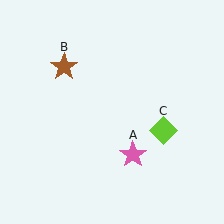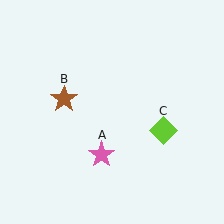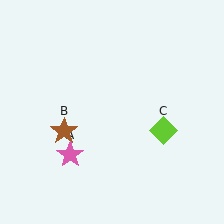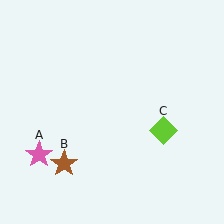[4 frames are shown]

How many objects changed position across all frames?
2 objects changed position: pink star (object A), brown star (object B).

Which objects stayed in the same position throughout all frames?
Lime diamond (object C) remained stationary.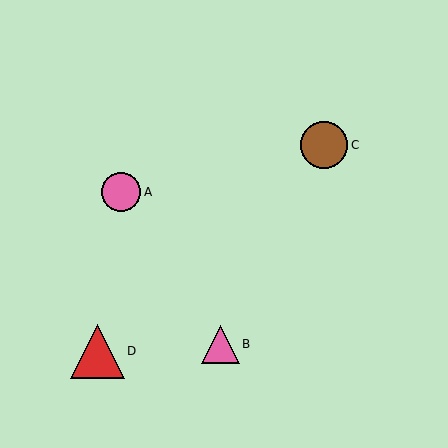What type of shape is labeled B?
Shape B is a pink triangle.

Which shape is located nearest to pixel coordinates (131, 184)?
The pink circle (labeled A) at (121, 192) is nearest to that location.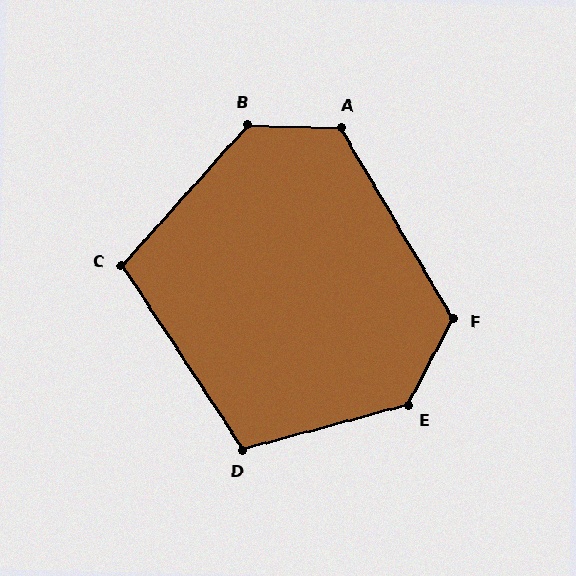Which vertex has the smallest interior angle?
C, at approximately 105 degrees.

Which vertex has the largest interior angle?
E, at approximately 132 degrees.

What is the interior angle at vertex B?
Approximately 130 degrees (obtuse).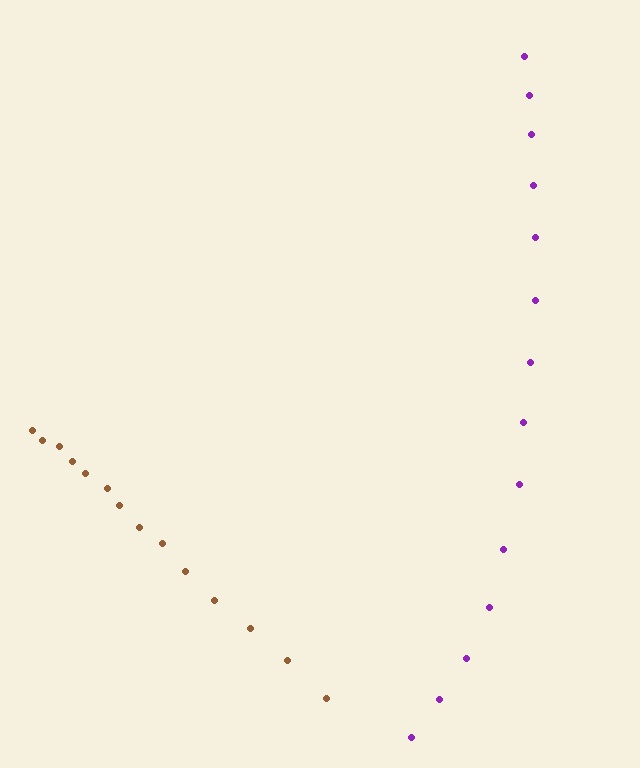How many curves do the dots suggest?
There are 2 distinct paths.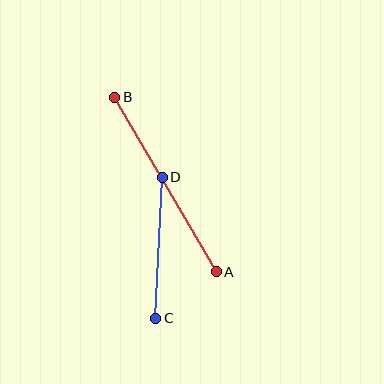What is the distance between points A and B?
The distance is approximately 202 pixels.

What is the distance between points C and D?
The distance is approximately 141 pixels.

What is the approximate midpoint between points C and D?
The midpoint is at approximately (159, 248) pixels.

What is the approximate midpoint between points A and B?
The midpoint is at approximately (165, 185) pixels.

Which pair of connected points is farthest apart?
Points A and B are farthest apart.